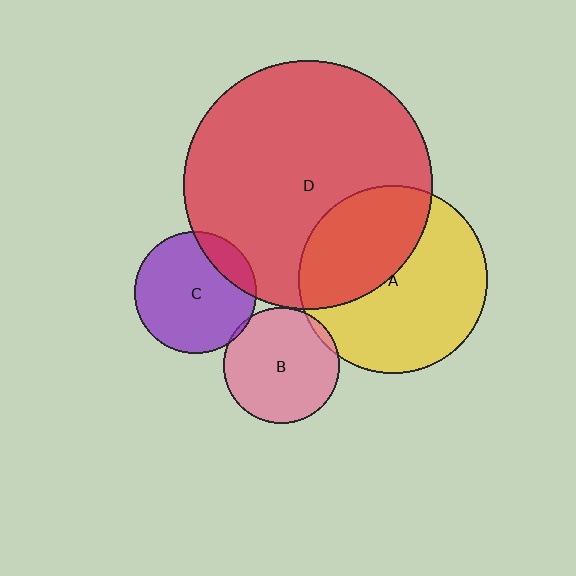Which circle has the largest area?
Circle D (red).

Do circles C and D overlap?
Yes.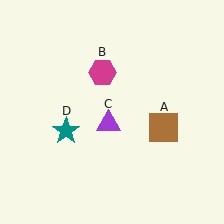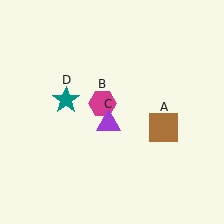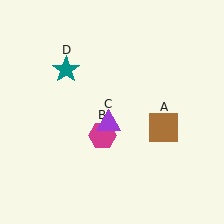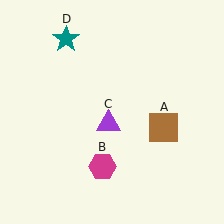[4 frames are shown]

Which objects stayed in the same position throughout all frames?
Brown square (object A) and purple triangle (object C) remained stationary.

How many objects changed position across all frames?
2 objects changed position: magenta hexagon (object B), teal star (object D).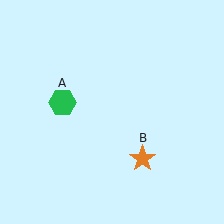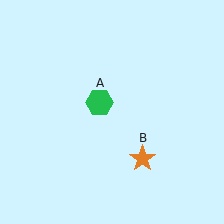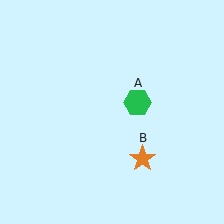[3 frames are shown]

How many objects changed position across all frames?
1 object changed position: green hexagon (object A).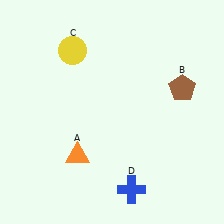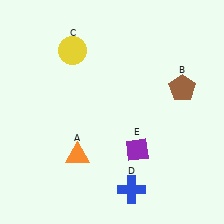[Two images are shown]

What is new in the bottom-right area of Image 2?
A purple diamond (E) was added in the bottom-right area of Image 2.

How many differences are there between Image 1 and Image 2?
There is 1 difference between the two images.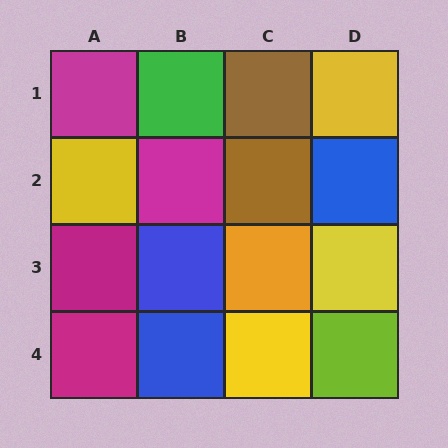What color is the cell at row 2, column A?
Yellow.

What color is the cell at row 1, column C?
Brown.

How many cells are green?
1 cell is green.